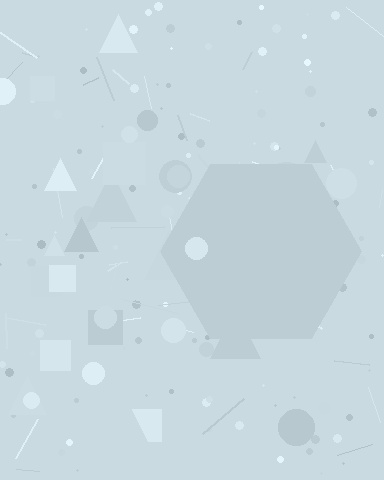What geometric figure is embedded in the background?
A hexagon is embedded in the background.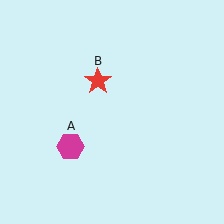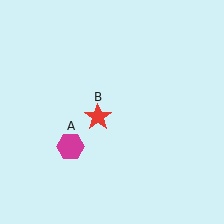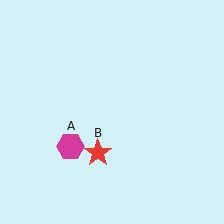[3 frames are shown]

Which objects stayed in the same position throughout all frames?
Magenta hexagon (object A) remained stationary.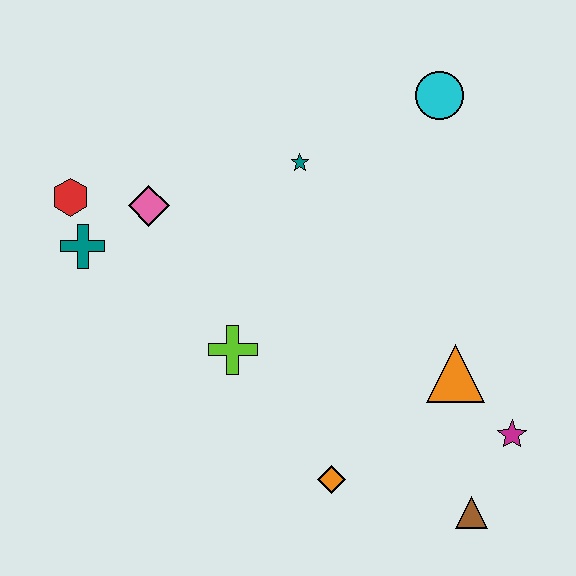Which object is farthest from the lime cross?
The cyan circle is farthest from the lime cross.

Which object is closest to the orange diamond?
The brown triangle is closest to the orange diamond.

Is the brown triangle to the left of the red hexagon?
No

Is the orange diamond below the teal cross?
Yes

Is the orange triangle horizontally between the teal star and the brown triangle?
Yes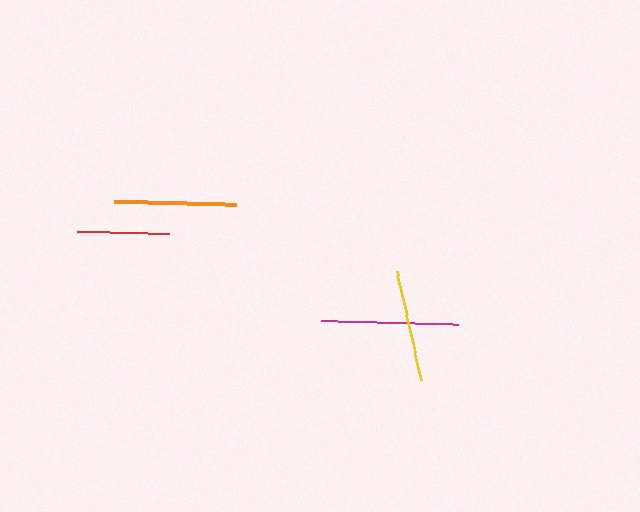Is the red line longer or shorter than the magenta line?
The magenta line is longer than the red line.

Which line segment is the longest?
The magenta line is the longest at approximately 138 pixels.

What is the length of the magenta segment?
The magenta segment is approximately 138 pixels long.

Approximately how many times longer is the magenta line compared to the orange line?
The magenta line is approximately 1.1 times the length of the orange line.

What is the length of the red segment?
The red segment is approximately 92 pixels long.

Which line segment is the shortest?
The red line is the shortest at approximately 92 pixels.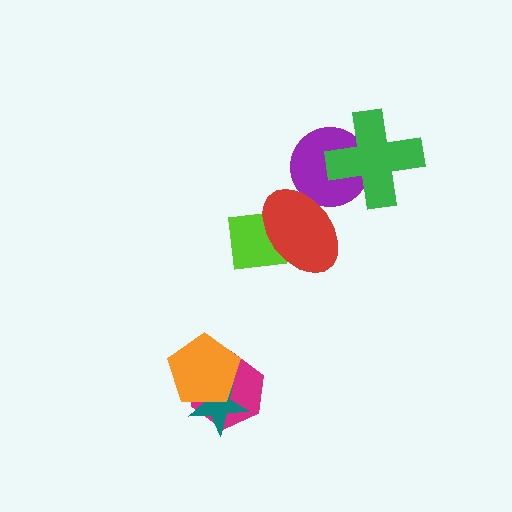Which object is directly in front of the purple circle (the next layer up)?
The red ellipse is directly in front of the purple circle.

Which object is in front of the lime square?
The red ellipse is in front of the lime square.